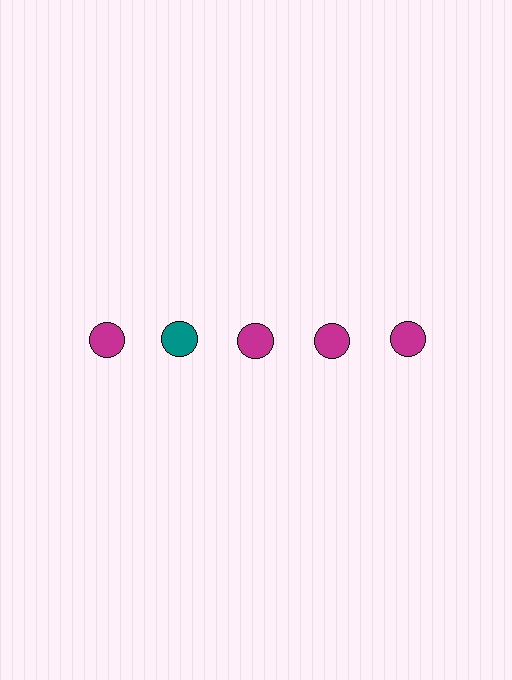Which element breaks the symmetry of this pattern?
The teal circle in the top row, second from left column breaks the symmetry. All other shapes are magenta circles.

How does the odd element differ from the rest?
It has a different color: teal instead of magenta.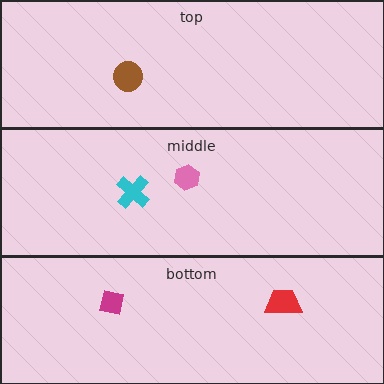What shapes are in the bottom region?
The magenta square, the red trapezoid.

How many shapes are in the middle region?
2.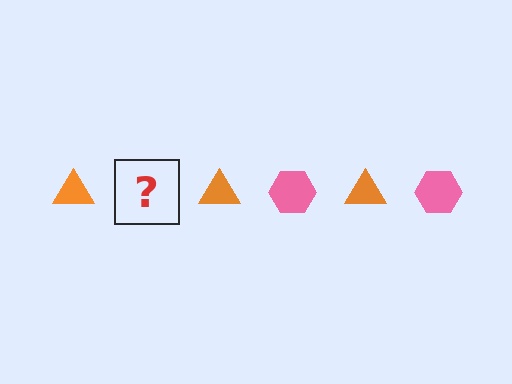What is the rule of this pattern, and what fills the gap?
The rule is that the pattern alternates between orange triangle and pink hexagon. The gap should be filled with a pink hexagon.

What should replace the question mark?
The question mark should be replaced with a pink hexagon.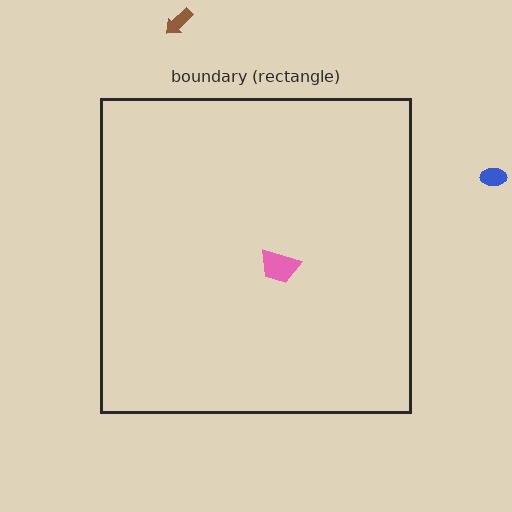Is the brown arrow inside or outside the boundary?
Outside.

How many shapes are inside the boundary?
1 inside, 2 outside.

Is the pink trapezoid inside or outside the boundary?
Inside.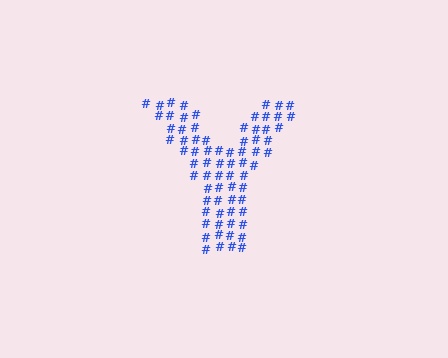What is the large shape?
The large shape is the letter Y.